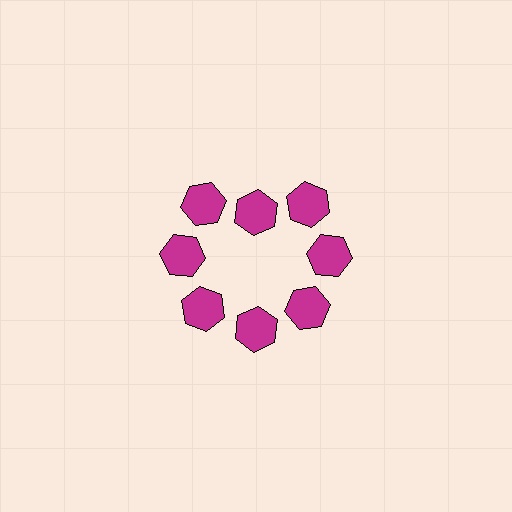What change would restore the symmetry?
The symmetry would be restored by moving it outward, back onto the ring so that all 8 hexagons sit at equal angles and equal distance from the center.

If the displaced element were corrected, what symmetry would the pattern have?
It would have 8-fold rotational symmetry — the pattern would map onto itself every 45 degrees.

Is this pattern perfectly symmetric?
No. The 8 magenta hexagons are arranged in a ring, but one element near the 12 o'clock position is pulled inward toward the center, breaking the 8-fold rotational symmetry.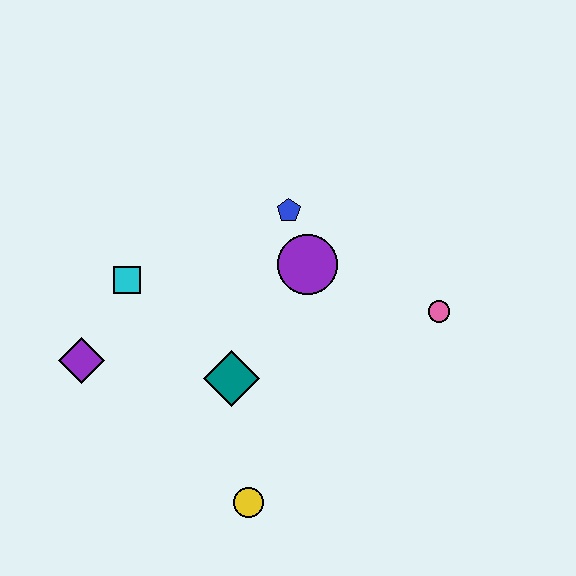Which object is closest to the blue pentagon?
The purple circle is closest to the blue pentagon.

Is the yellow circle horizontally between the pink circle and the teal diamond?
Yes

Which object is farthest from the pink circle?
The purple diamond is farthest from the pink circle.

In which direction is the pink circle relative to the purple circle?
The pink circle is to the right of the purple circle.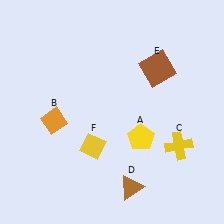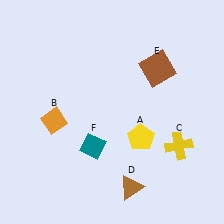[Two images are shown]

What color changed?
The diamond (F) changed from yellow in Image 1 to teal in Image 2.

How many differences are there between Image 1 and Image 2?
There is 1 difference between the two images.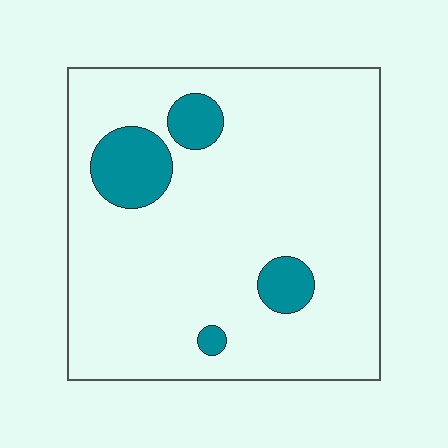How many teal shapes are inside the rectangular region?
4.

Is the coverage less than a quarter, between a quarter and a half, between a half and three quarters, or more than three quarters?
Less than a quarter.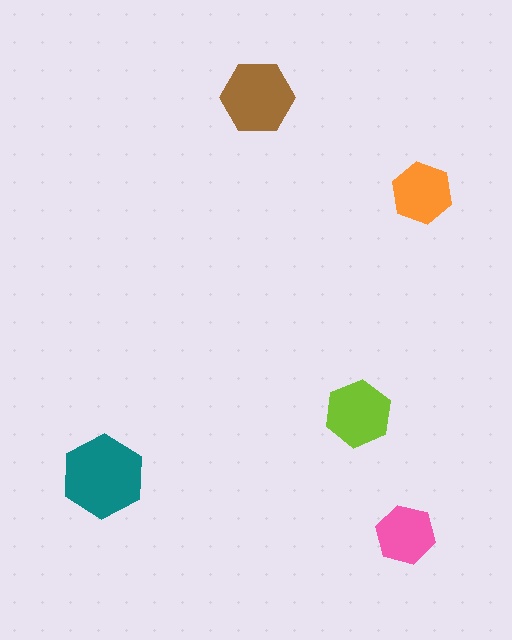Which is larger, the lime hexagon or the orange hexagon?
The lime one.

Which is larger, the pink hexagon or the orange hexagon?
The orange one.